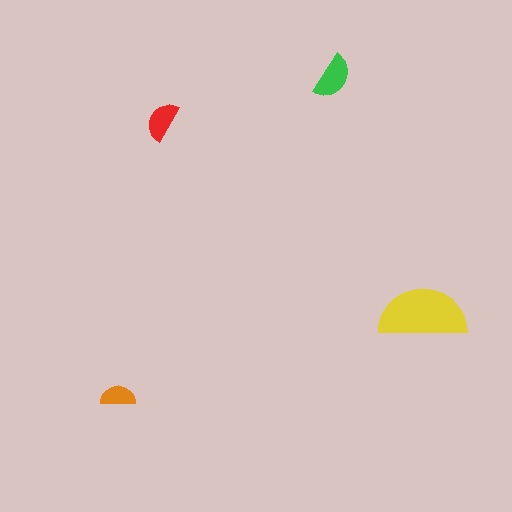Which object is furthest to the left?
The orange semicircle is leftmost.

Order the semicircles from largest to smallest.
the yellow one, the green one, the red one, the orange one.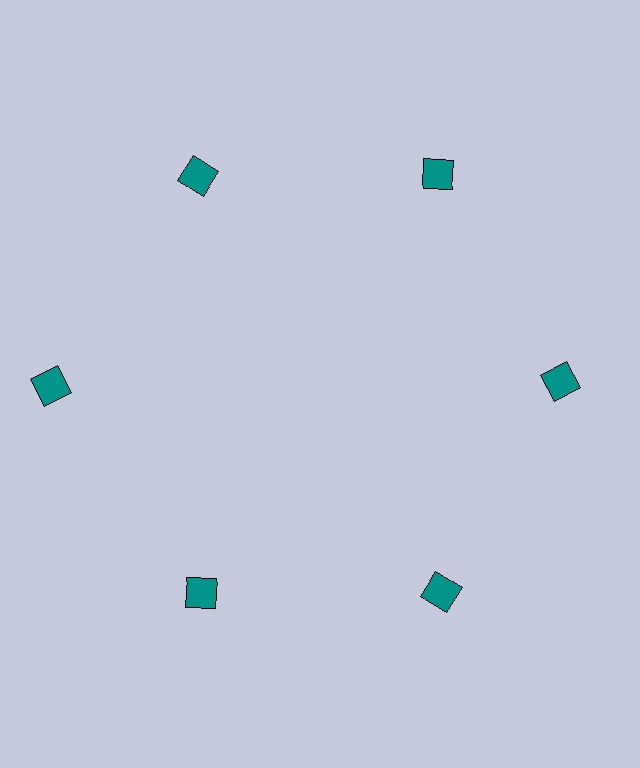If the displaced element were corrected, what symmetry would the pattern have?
It would have 6-fold rotational symmetry — the pattern would map onto itself every 60 degrees.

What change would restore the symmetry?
The symmetry would be restored by moving it inward, back onto the ring so that all 6 diamonds sit at equal angles and equal distance from the center.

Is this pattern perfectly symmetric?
No. The 6 teal diamonds are arranged in a ring, but one element near the 9 o'clock position is pushed outward from the center, breaking the 6-fold rotational symmetry.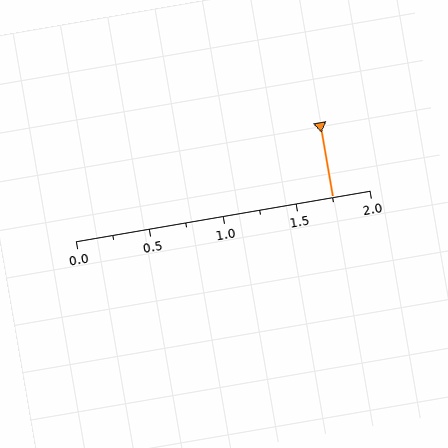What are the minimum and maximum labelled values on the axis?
The axis runs from 0.0 to 2.0.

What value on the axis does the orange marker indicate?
The marker indicates approximately 1.75.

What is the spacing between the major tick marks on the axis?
The major ticks are spaced 0.5 apart.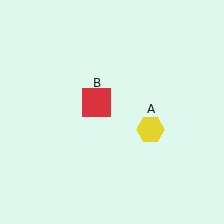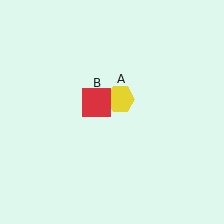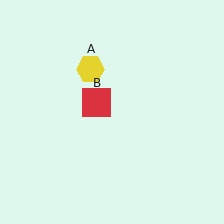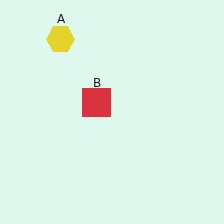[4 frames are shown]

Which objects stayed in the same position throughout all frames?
Red square (object B) remained stationary.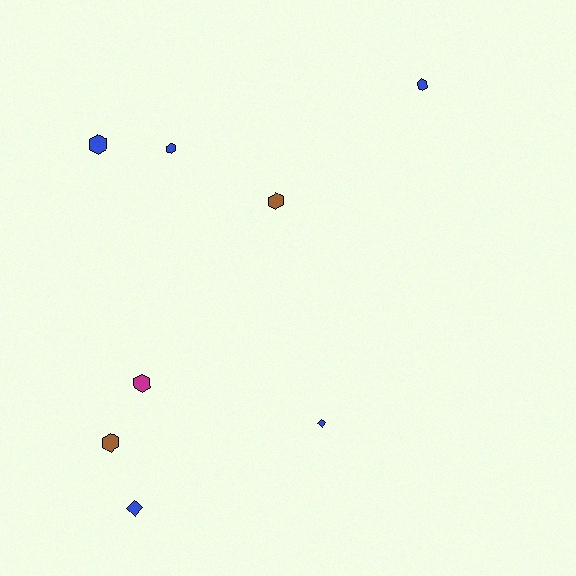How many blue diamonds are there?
There are 2 blue diamonds.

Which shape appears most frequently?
Hexagon, with 6 objects.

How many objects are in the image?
There are 8 objects.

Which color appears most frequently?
Blue, with 5 objects.